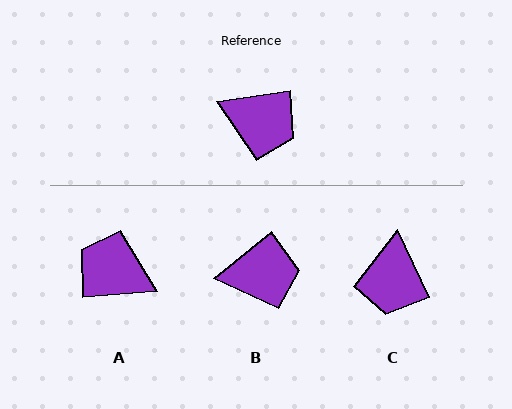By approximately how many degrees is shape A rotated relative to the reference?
Approximately 177 degrees counter-clockwise.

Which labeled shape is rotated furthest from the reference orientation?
A, about 177 degrees away.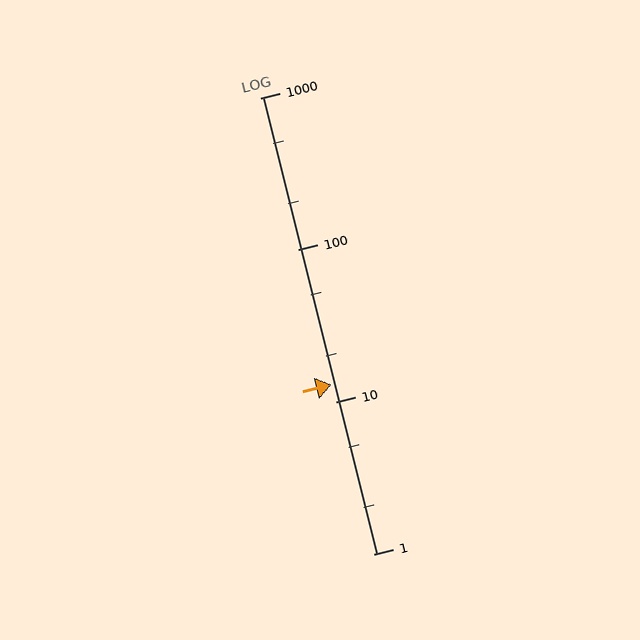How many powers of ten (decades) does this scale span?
The scale spans 3 decades, from 1 to 1000.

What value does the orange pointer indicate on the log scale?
The pointer indicates approximately 13.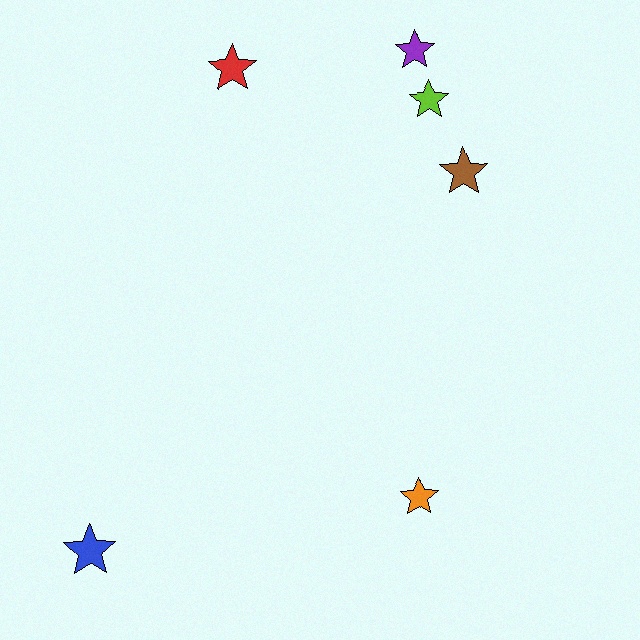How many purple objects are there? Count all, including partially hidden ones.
There is 1 purple object.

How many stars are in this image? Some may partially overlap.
There are 6 stars.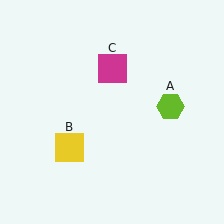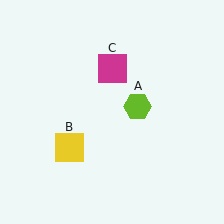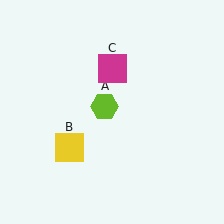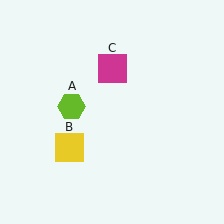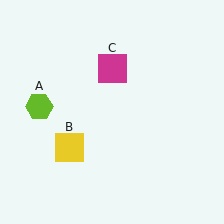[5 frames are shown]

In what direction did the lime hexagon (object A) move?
The lime hexagon (object A) moved left.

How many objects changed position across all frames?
1 object changed position: lime hexagon (object A).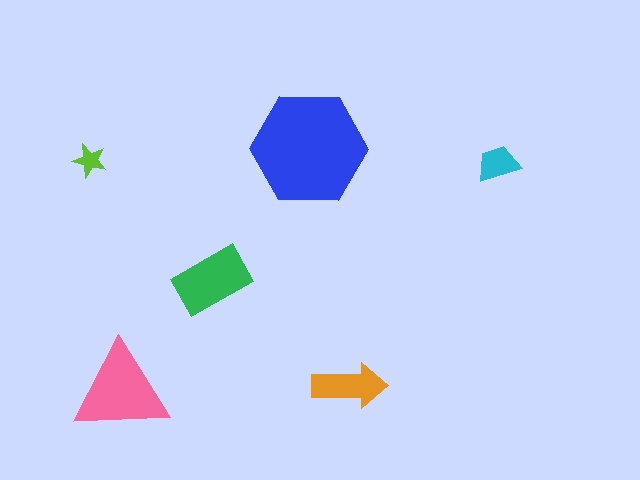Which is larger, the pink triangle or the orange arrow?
The pink triangle.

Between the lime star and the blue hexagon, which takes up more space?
The blue hexagon.